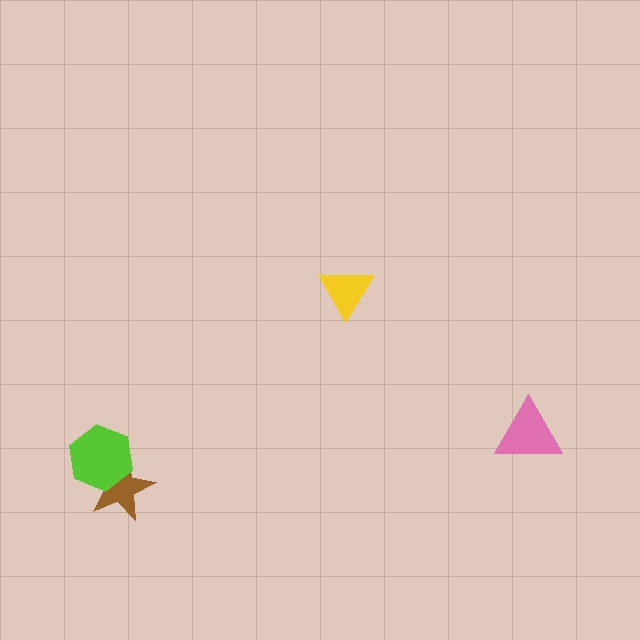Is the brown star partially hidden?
Yes, it is partially covered by another shape.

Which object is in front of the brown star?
The lime hexagon is in front of the brown star.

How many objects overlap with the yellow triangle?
0 objects overlap with the yellow triangle.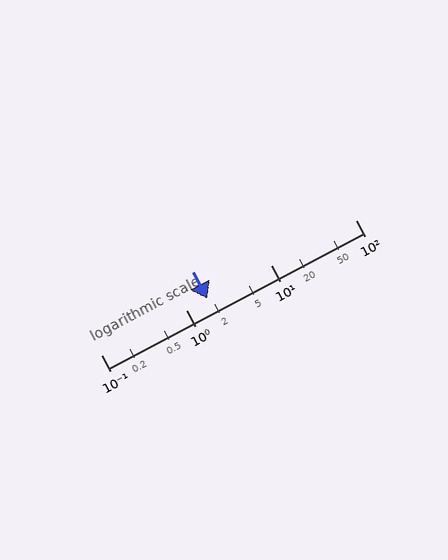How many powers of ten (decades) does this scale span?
The scale spans 3 decades, from 0.1 to 100.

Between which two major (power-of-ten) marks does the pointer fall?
The pointer is between 1 and 10.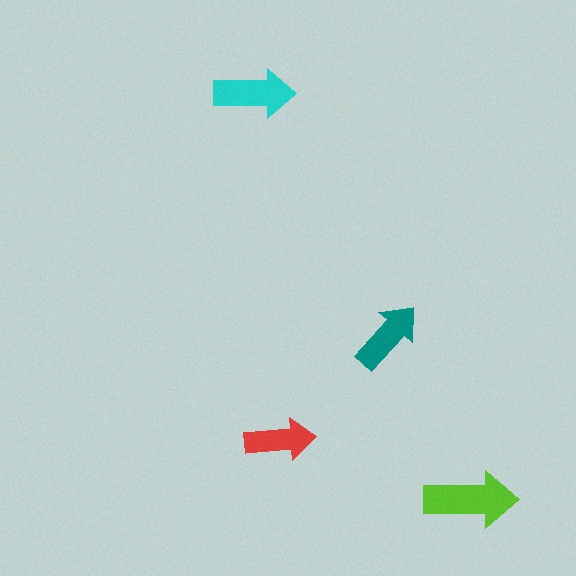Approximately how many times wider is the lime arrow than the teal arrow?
About 1.5 times wider.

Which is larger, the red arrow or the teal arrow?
The teal one.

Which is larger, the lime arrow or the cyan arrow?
The lime one.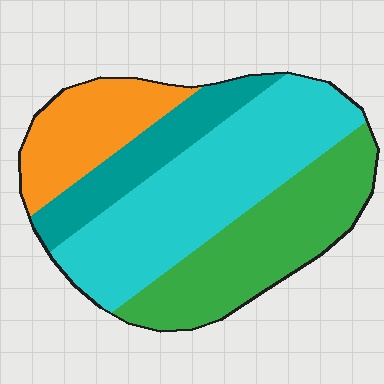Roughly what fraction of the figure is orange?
Orange covers 17% of the figure.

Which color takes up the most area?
Cyan, at roughly 40%.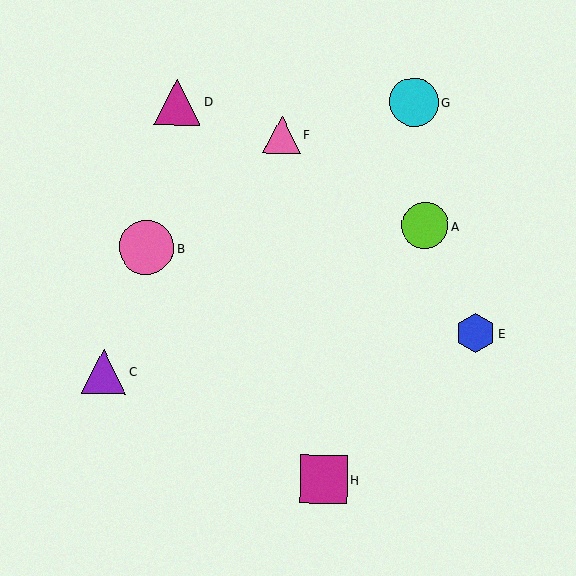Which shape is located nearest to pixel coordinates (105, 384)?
The purple triangle (labeled C) at (104, 371) is nearest to that location.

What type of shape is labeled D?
Shape D is a magenta triangle.